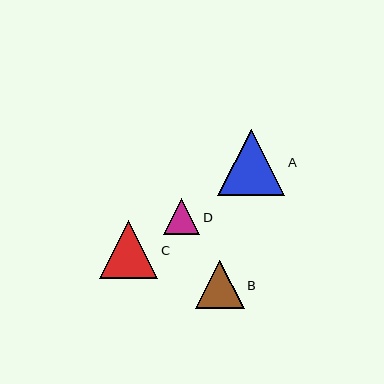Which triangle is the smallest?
Triangle D is the smallest with a size of approximately 36 pixels.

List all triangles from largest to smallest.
From largest to smallest: A, C, B, D.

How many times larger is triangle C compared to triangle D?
Triangle C is approximately 1.6 times the size of triangle D.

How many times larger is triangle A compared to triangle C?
Triangle A is approximately 1.1 times the size of triangle C.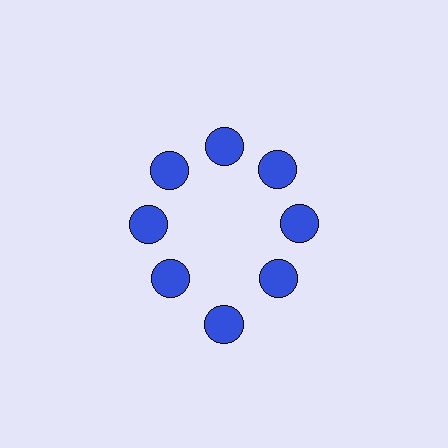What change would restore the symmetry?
The symmetry would be restored by moving it inward, back onto the ring so that all 8 circles sit at equal angles and equal distance from the center.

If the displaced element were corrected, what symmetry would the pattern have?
It would have 8-fold rotational symmetry — the pattern would map onto itself every 45 degrees.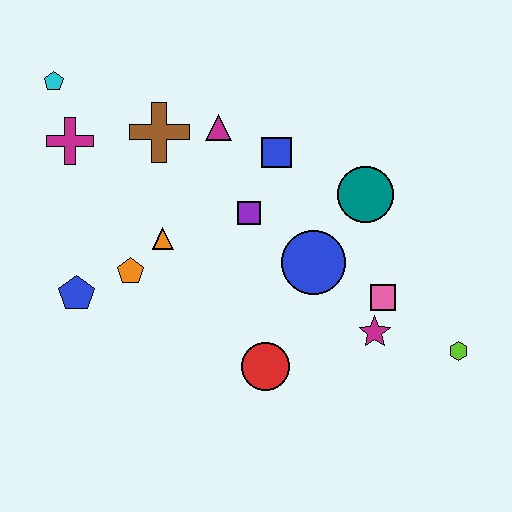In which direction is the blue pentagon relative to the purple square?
The blue pentagon is to the left of the purple square.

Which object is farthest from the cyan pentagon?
The lime hexagon is farthest from the cyan pentagon.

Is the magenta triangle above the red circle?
Yes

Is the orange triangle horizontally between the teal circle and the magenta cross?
Yes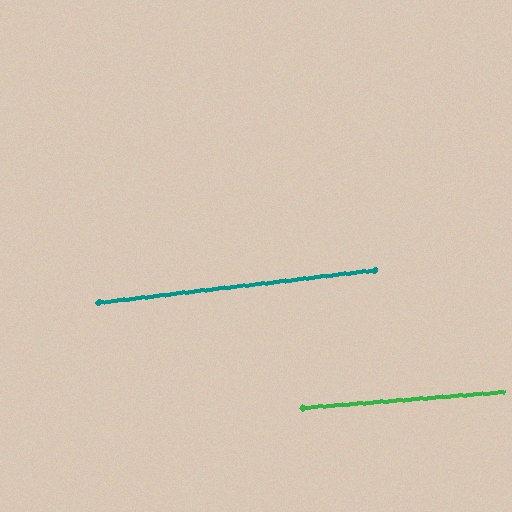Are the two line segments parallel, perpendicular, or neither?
Parallel — their directions differ by only 1.9°.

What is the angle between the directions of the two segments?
Approximately 2 degrees.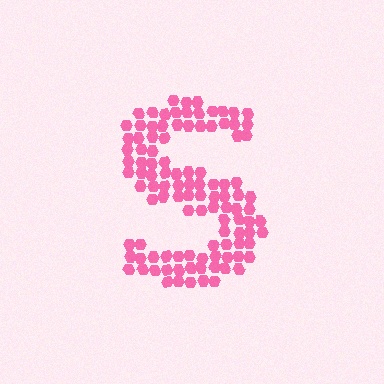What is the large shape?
The large shape is the letter S.